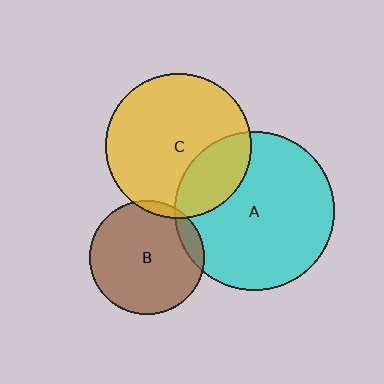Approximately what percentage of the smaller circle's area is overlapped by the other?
Approximately 10%.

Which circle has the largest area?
Circle A (cyan).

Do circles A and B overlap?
Yes.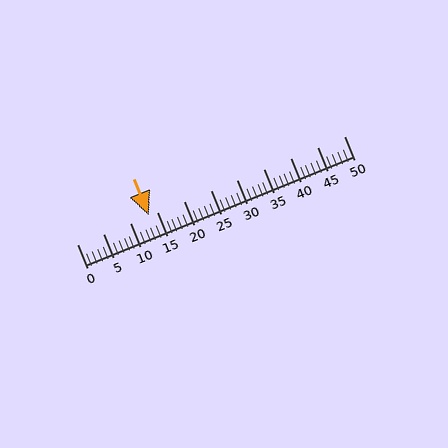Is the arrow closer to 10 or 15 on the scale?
The arrow is closer to 15.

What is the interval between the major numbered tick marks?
The major tick marks are spaced 5 units apart.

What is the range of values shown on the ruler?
The ruler shows values from 0 to 50.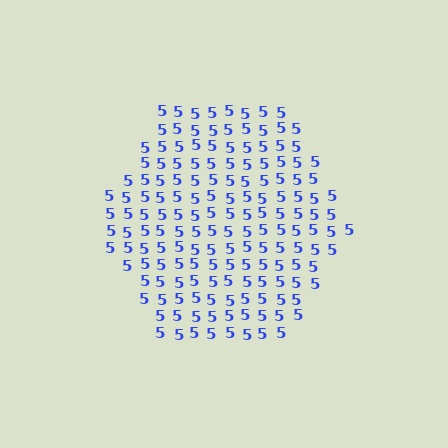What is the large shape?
The large shape is a hexagon.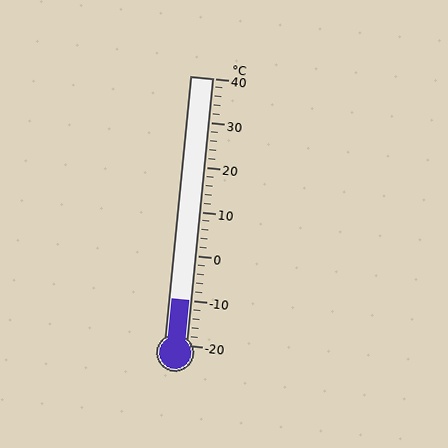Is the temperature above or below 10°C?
The temperature is below 10°C.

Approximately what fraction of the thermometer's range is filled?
The thermometer is filled to approximately 15% of its range.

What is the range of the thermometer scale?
The thermometer scale ranges from -20°C to 40°C.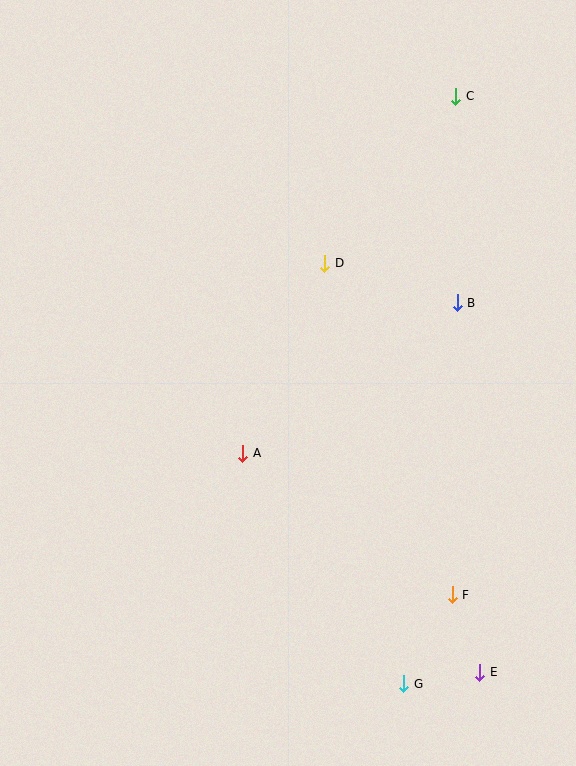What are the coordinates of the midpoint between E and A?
The midpoint between E and A is at (361, 563).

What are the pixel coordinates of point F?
Point F is at (452, 595).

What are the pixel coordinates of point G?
Point G is at (404, 684).